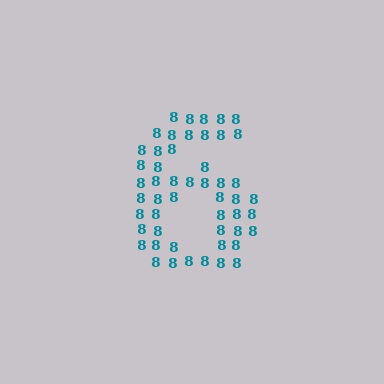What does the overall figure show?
The overall figure shows the digit 6.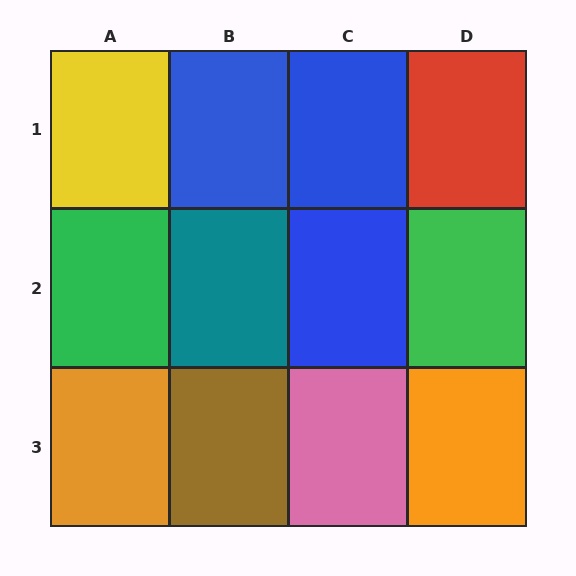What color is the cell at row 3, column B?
Brown.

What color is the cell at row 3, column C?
Pink.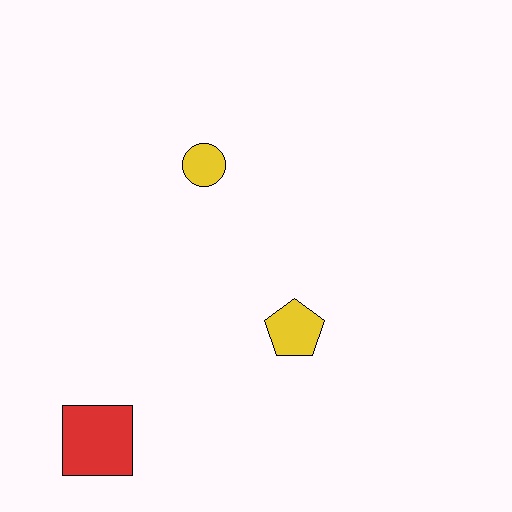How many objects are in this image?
There are 3 objects.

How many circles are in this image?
There is 1 circle.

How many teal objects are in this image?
There are no teal objects.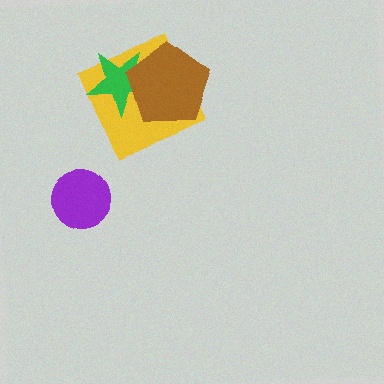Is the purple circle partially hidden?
No, no other shape covers it.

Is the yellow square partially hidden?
Yes, it is partially covered by another shape.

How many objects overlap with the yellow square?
2 objects overlap with the yellow square.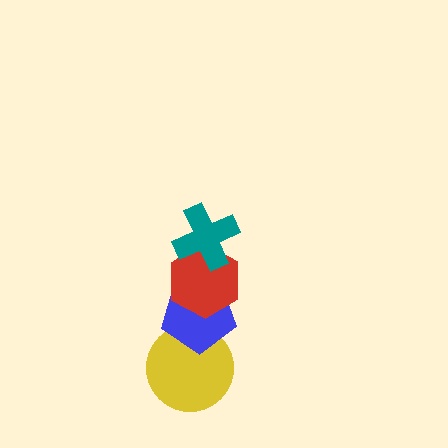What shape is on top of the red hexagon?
The teal cross is on top of the red hexagon.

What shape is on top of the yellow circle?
The blue pentagon is on top of the yellow circle.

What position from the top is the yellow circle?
The yellow circle is 4th from the top.